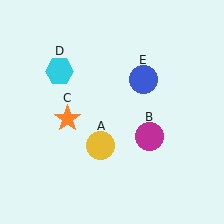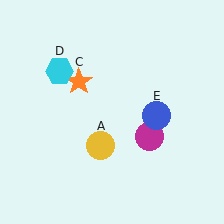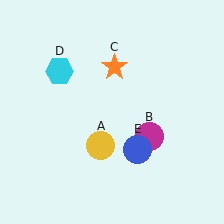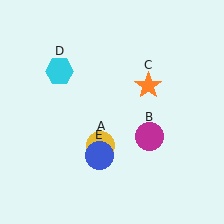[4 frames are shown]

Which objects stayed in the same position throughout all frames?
Yellow circle (object A) and magenta circle (object B) and cyan hexagon (object D) remained stationary.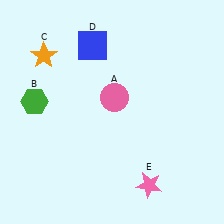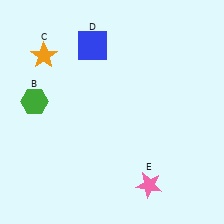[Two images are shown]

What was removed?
The pink circle (A) was removed in Image 2.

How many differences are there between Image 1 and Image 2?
There is 1 difference between the two images.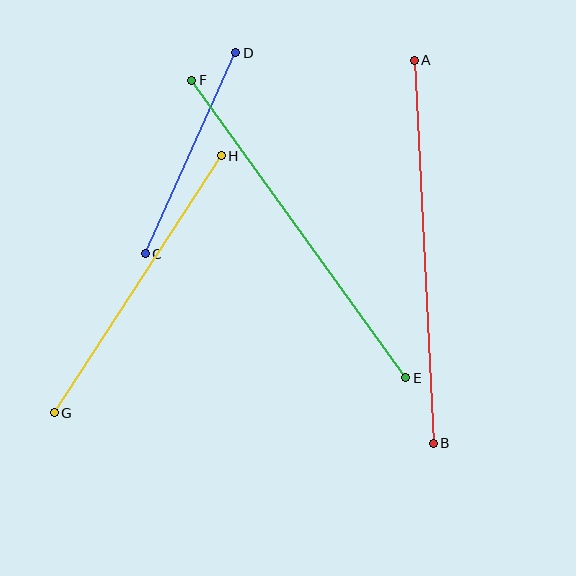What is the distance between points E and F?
The distance is approximately 367 pixels.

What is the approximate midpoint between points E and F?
The midpoint is at approximately (299, 229) pixels.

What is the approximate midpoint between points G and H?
The midpoint is at approximately (138, 284) pixels.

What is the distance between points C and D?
The distance is approximately 220 pixels.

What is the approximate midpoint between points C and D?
The midpoint is at approximately (190, 153) pixels.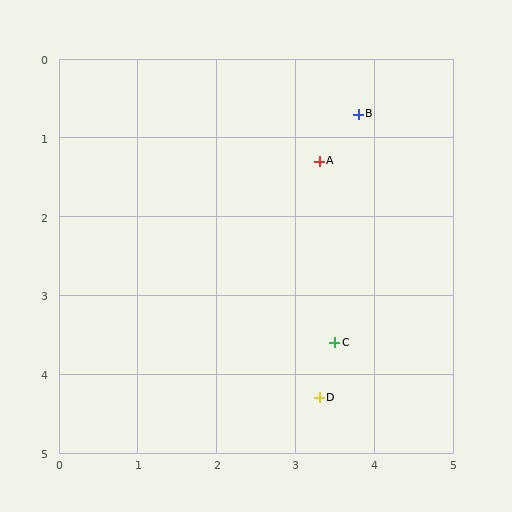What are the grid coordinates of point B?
Point B is at approximately (3.8, 0.7).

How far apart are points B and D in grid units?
Points B and D are about 3.6 grid units apart.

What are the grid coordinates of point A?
Point A is at approximately (3.3, 1.3).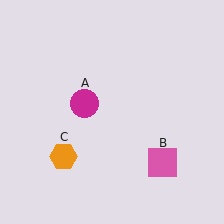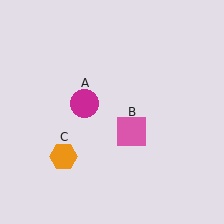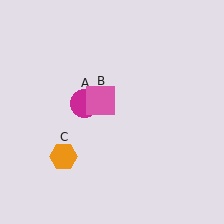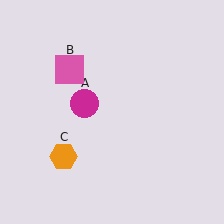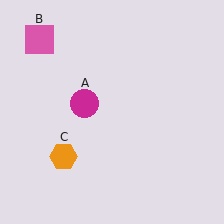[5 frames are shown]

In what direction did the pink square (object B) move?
The pink square (object B) moved up and to the left.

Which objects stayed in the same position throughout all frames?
Magenta circle (object A) and orange hexagon (object C) remained stationary.